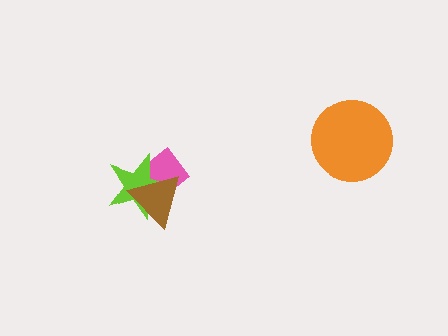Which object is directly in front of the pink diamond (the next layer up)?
The lime star is directly in front of the pink diamond.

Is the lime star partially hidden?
Yes, it is partially covered by another shape.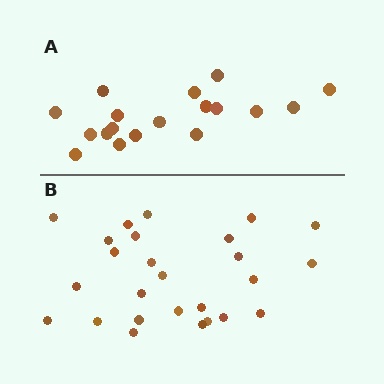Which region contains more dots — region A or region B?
Region B (the bottom region) has more dots.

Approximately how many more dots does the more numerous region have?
Region B has roughly 8 or so more dots than region A.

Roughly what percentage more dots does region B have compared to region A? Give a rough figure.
About 45% more.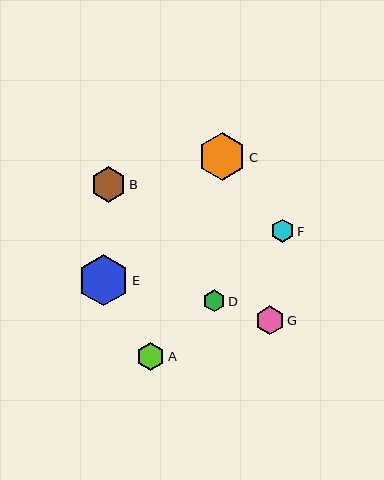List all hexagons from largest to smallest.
From largest to smallest: E, C, B, G, A, F, D.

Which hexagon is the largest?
Hexagon E is the largest with a size of approximately 51 pixels.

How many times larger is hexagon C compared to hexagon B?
Hexagon C is approximately 1.3 times the size of hexagon B.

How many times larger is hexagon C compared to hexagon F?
Hexagon C is approximately 2.0 times the size of hexagon F.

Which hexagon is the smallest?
Hexagon D is the smallest with a size of approximately 22 pixels.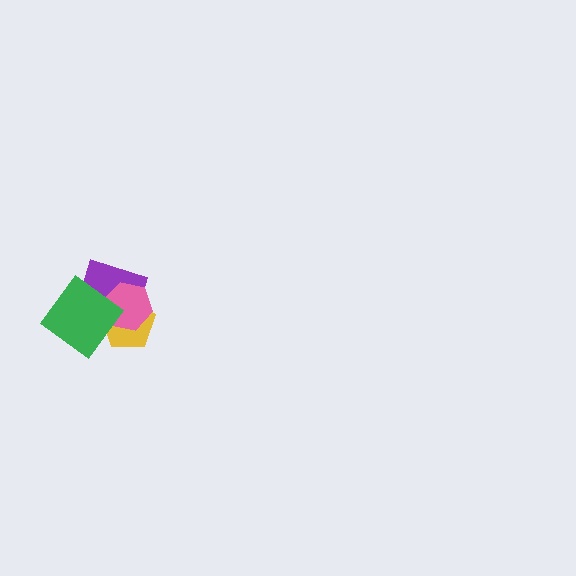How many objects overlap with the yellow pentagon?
3 objects overlap with the yellow pentagon.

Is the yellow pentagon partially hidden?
Yes, it is partially covered by another shape.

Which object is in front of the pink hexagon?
The green diamond is in front of the pink hexagon.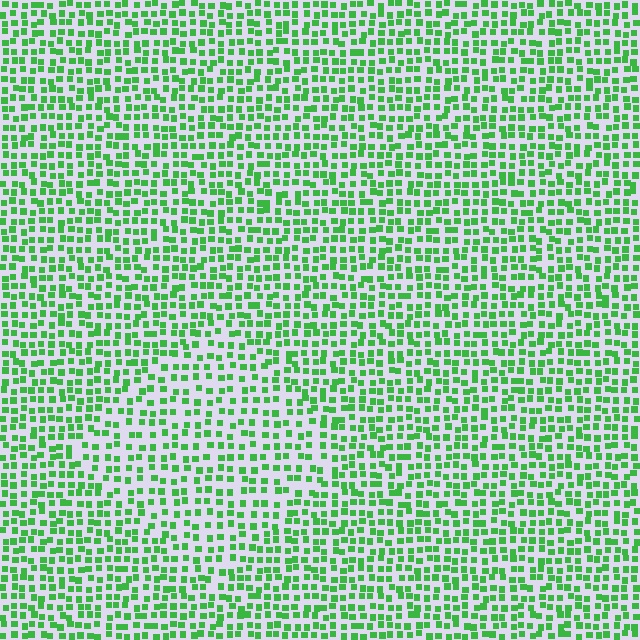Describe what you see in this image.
The image contains small green elements arranged at two different densities. A diamond-shaped region is visible where the elements are less densely packed than the surrounding area.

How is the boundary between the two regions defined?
The boundary is defined by a change in element density (approximately 1.4x ratio). All elements are the same color, size, and shape.